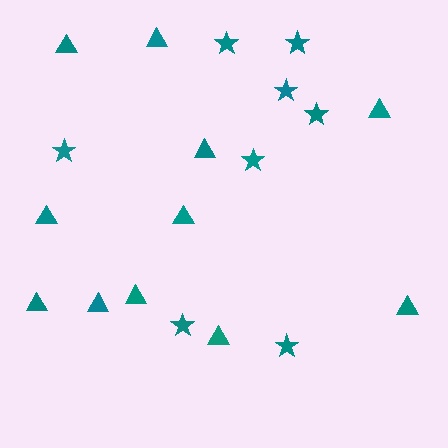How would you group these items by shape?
There are 2 groups: one group of triangles (11) and one group of stars (8).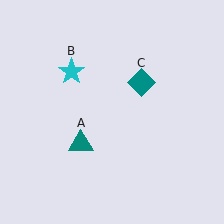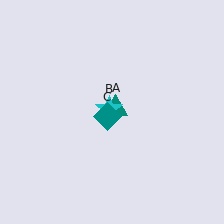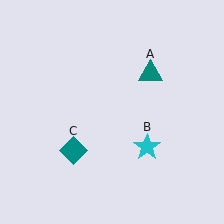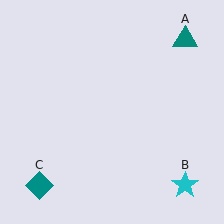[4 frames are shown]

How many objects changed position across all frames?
3 objects changed position: teal triangle (object A), cyan star (object B), teal diamond (object C).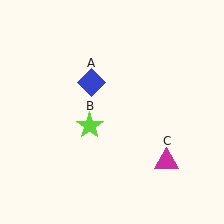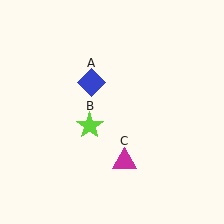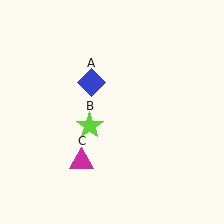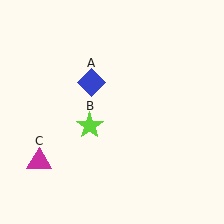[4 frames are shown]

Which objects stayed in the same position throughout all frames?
Blue diamond (object A) and lime star (object B) remained stationary.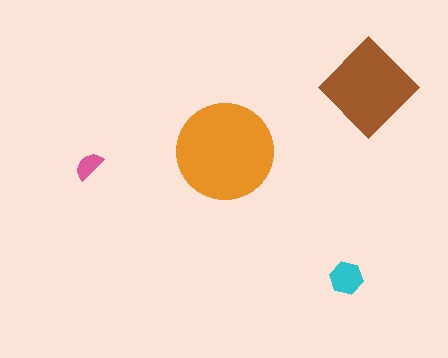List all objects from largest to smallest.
The orange circle, the brown diamond, the cyan hexagon, the pink semicircle.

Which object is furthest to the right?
The brown diamond is rightmost.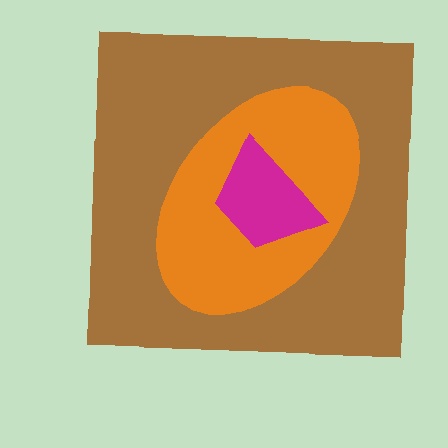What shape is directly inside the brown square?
The orange ellipse.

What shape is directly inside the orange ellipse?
The magenta trapezoid.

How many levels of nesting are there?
3.